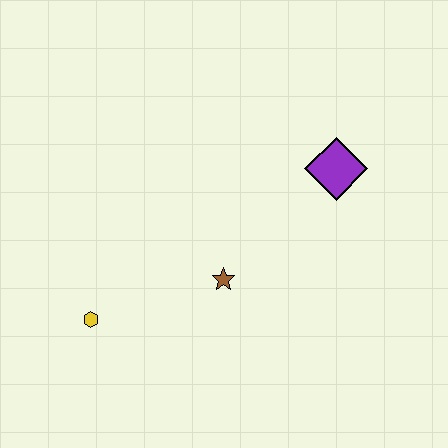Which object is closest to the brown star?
The yellow hexagon is closest to the brown star.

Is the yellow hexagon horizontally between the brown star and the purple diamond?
No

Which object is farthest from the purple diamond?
The yellow hexagon is farthest from the purple diamond.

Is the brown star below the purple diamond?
Yes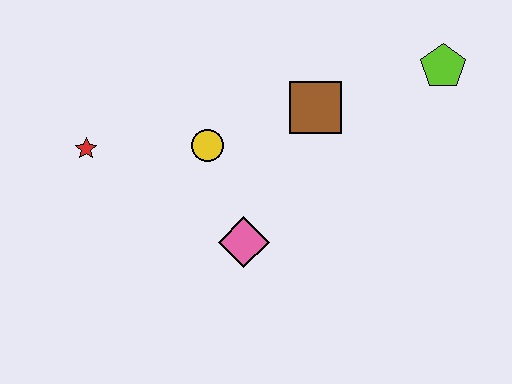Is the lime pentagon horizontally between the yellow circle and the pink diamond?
No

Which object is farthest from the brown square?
The red star is farthest from the brown square.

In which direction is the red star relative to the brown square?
The red star is to the left of the brown square.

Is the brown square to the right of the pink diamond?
Yes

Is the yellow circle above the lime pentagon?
No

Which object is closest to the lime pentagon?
The brown square is closest to the lime pentagon.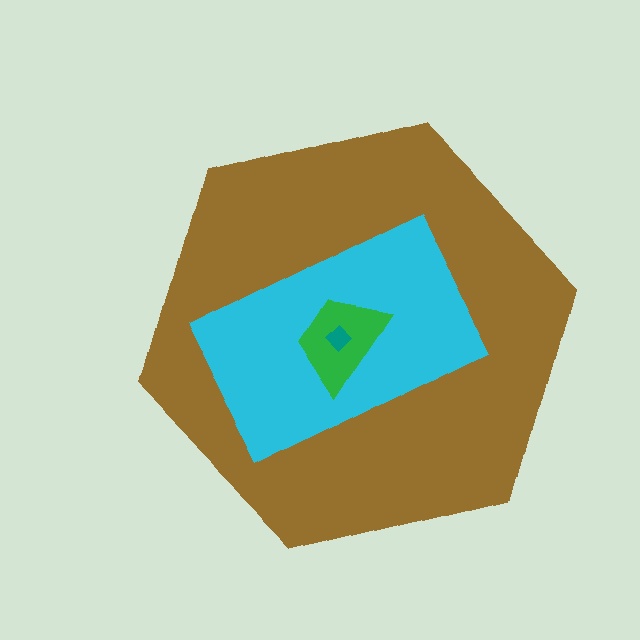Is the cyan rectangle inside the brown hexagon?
Yes.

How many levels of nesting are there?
4.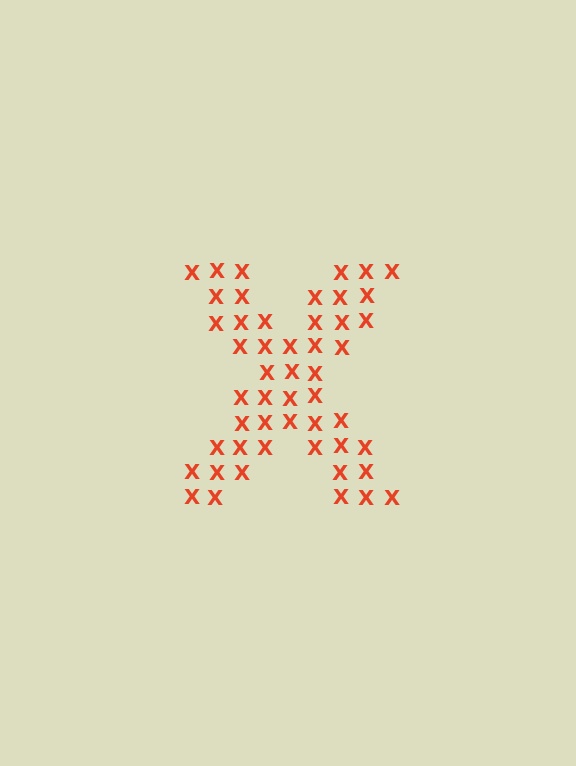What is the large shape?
The large shape is the letter X.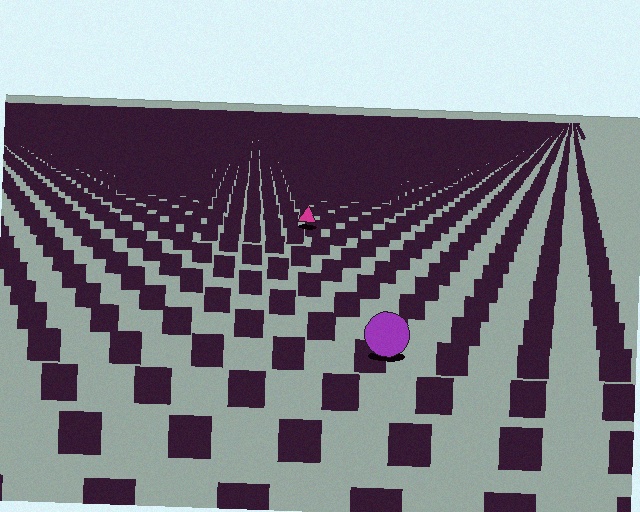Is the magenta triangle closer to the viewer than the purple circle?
No. The purple circle is closer — you can tell from the texture gradient: the ground texture is coarser near it.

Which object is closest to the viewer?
The purple circle is closest. The texture marks near it are larger and more spread out.